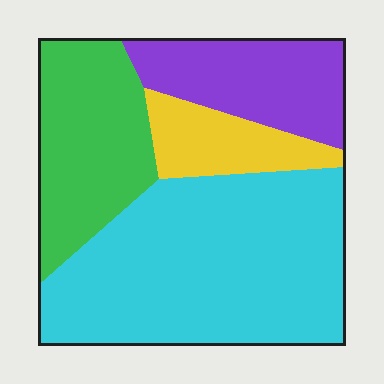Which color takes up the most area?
Cyan, at roughly 50%.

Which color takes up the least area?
Yellow, at roughly 10%.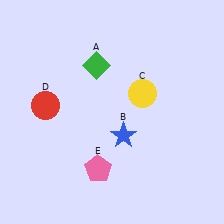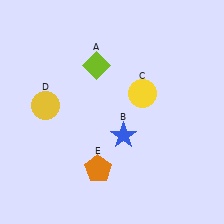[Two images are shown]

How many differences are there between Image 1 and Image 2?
There are 3 differences between the two images.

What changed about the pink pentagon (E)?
In Image 1, E is pink. In Image 2, it changed to orange.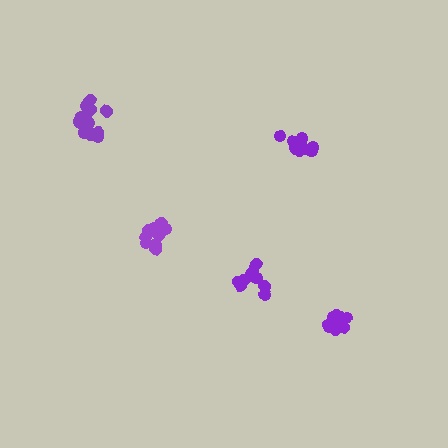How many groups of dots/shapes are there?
There are 5 groups.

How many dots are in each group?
Group 1: 9 dots, Group 2: 10 dots, Group 3: 10 dots, Group 4: 9 dots, Group 5: 14 dots (52 total).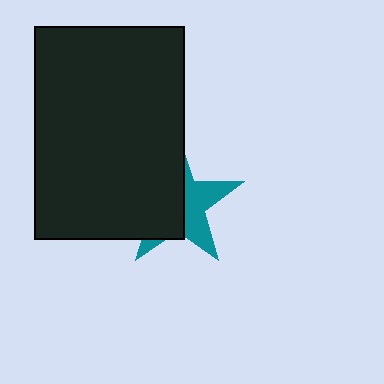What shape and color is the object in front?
The object in front is a black rectangle.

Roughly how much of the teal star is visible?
A small part of it is visible (roughly 42%).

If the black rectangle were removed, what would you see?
You would see the complete teal star.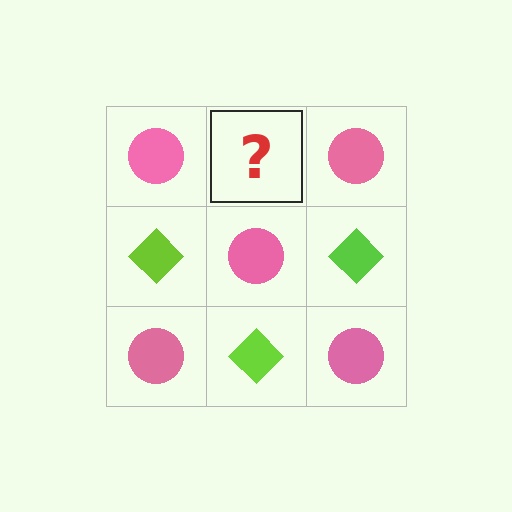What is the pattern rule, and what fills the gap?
The rule is that it alternates pink circle and lime diamond in a checkerboard pattern. The gap should be filled with a lime diamond.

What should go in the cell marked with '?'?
The missing cell should contain a lime diamond.